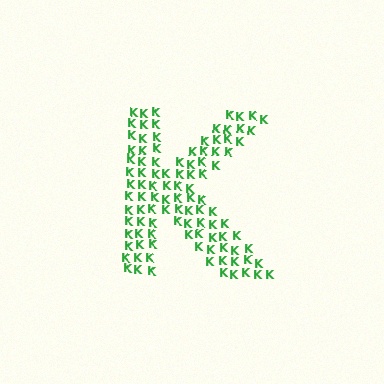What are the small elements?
The small elements are letter K's.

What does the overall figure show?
The overall figure shows the letter K.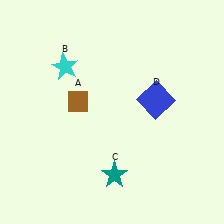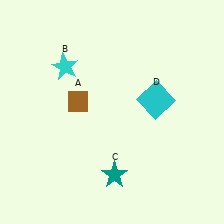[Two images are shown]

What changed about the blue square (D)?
In Image 1, D is blue. In Image 2, it changed to cyan.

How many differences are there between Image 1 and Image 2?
There is 1 difference between the two images.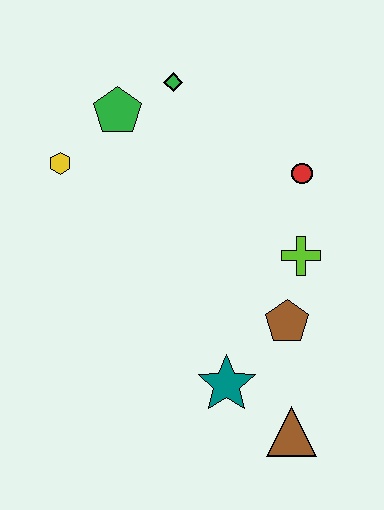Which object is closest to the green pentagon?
The green diamond is closest to the green pentagon.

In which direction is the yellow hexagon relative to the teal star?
The yellow hexagon is above the teal star.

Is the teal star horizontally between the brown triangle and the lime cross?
No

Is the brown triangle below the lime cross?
Yes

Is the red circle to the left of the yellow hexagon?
No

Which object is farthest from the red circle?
The brown triangle is farthest from the red circle.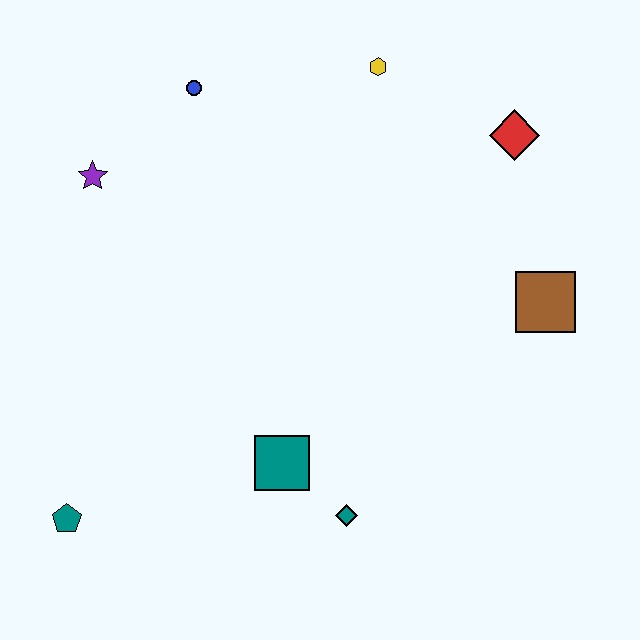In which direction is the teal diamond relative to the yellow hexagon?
The teal diamond is below the yellow hexagon.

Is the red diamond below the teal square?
No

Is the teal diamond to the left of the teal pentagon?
No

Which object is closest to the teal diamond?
The teal square is closest to the teal diamond.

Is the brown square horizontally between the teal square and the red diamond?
No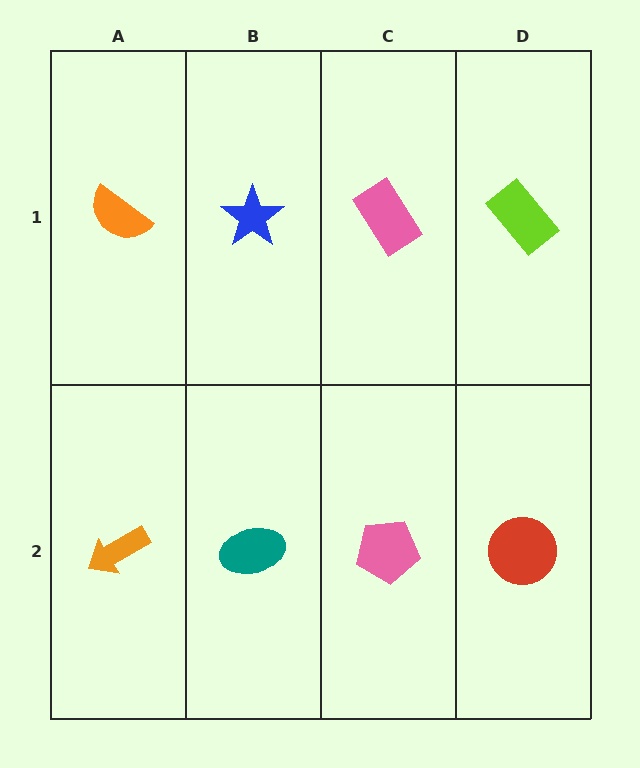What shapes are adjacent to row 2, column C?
A pink rectangle (row 1, column C), a teal ellipse (row 2, column B), a red circle (row 2, column D).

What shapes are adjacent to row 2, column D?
A lime rectangle (row 1, column D), a pink pentagon (row 2, column C).